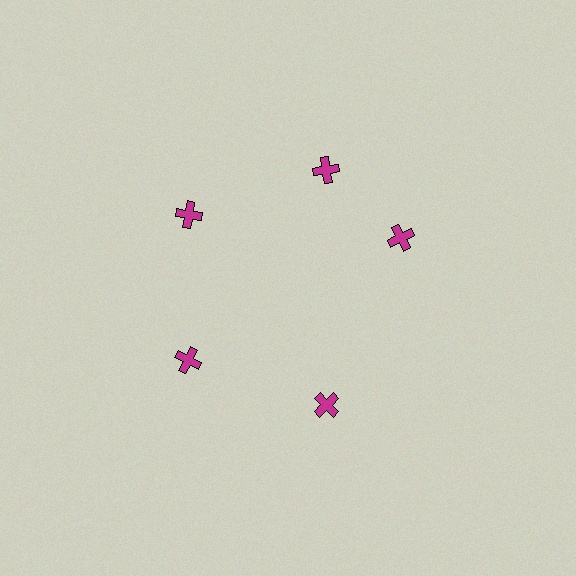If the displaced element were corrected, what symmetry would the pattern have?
It would have 5-fold rotational symmetry — the pattern would map onto itself every 72 degrees.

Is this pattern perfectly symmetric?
No. The 5 magenta crosses are arranged in a ring, but one element near the 3 o'clock position is rotated out of alignment along the ring, breaking the 5-fold rotational symmetry.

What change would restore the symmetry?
The symmetry would be restored by rotating it back into even spacing with its neighbors so that all 5 crosses sit at equal angles and equal distance from the center.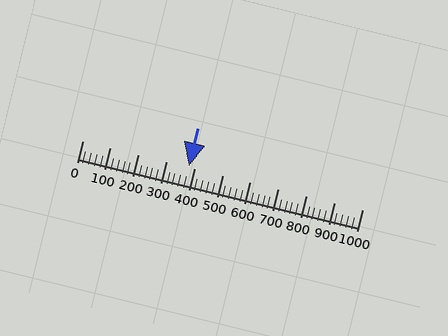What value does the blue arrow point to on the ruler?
The blue arrow points to approximately 380.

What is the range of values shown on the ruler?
The ruler shows values from 0 to 1000.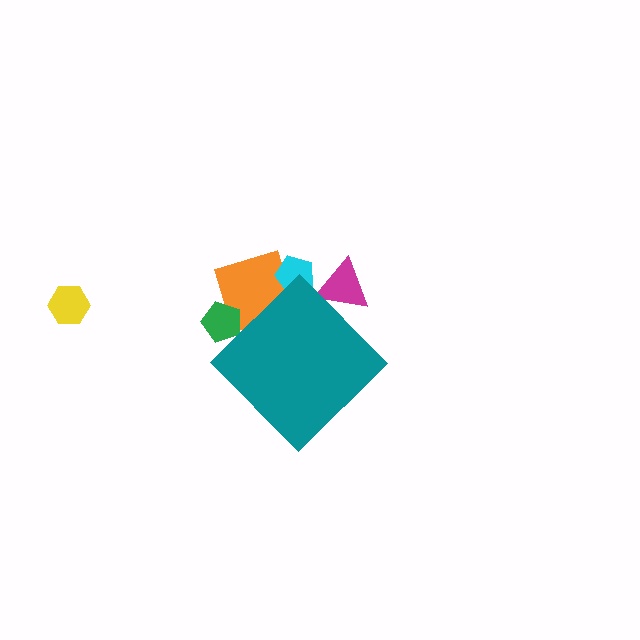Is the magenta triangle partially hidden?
Yes, the magenta triangle is partially hidden behind the teal diamond.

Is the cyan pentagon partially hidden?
Yes, the cyan pentagon is partially hidden behind the teal diamond.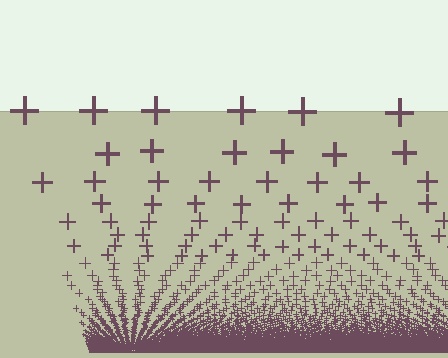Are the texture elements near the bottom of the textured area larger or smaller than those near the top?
Smaller. The gradient is inverted — elements near the bottom are smaller and denser.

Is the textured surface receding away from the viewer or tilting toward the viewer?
The surface appears to tilt toward the viewer. Texture elements get larger and sparser toward the top.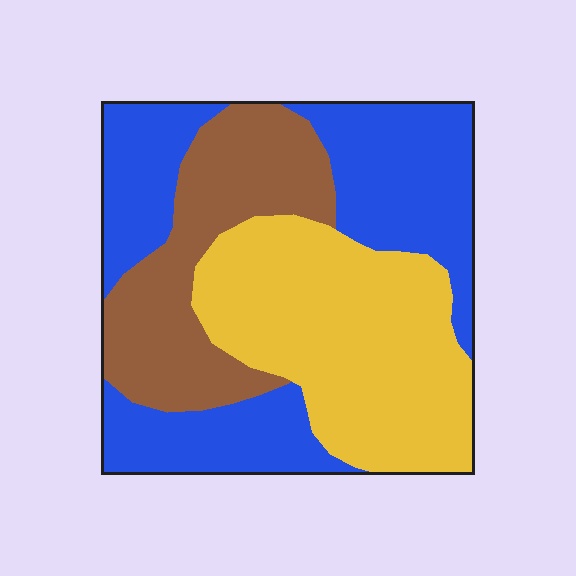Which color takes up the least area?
Brown, at roughly 25%.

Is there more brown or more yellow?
Yellow.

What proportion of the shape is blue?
Blue covers roughly 40% of the shape.